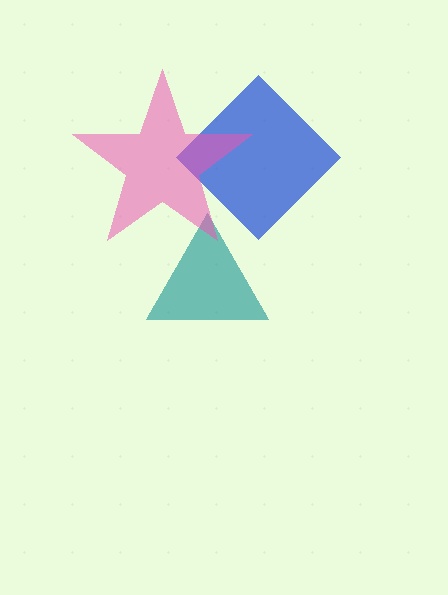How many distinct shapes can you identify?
There are 3 distinct shapes: a blue diamond, a teal triangle, a pink star.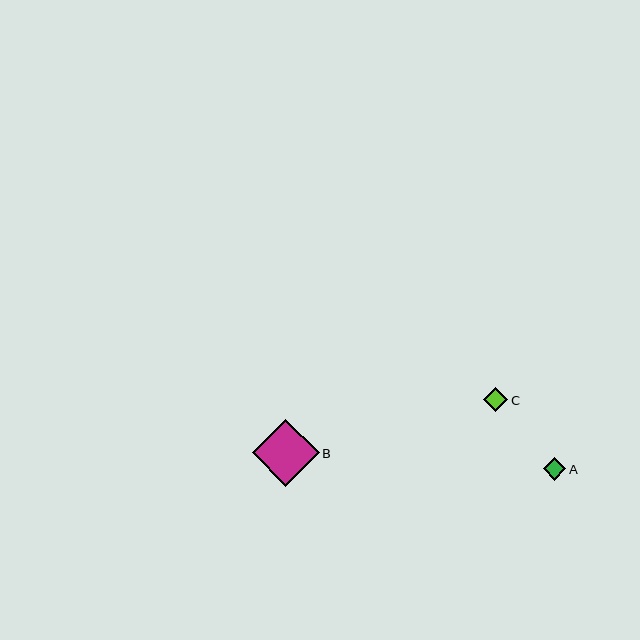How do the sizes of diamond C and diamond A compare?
Diamond C and diamond A are approximately the same size.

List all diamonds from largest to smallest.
From largest to smallest: B, C, A.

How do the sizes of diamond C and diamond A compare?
Diamond C and diamond A are approximately the same size.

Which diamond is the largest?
Diamond B is the largest with a size of approximately 67 pixels.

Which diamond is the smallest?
Diamond A is the smallest with a size of approximately 22 pixels.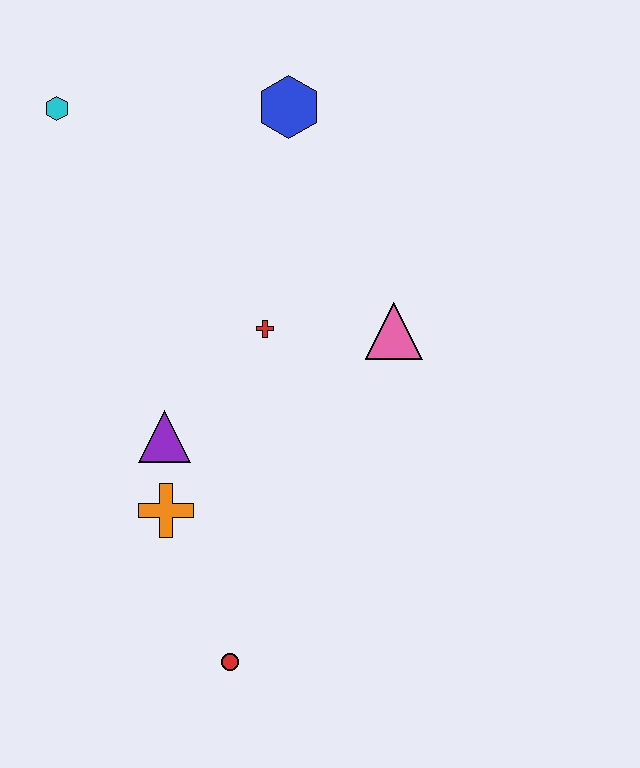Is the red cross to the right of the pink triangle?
No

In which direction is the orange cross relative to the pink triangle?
The orange cross is to the left of the pink triangle.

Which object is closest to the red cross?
The pink triangle is closest to the red cross.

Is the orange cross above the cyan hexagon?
No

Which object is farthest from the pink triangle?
The cyan hexagon is farthest from the pink triangle.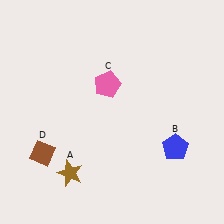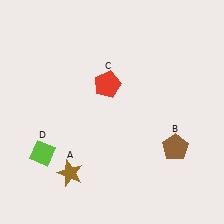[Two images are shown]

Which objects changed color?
B changed from blue to brown. C changed from pink to red. D changed from brown to lime.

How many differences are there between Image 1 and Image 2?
There are 3 differences between the two images.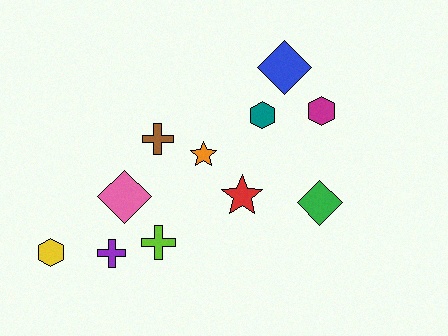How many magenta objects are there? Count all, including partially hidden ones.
There is 1 magenta object.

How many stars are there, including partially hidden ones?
There are 2 stars.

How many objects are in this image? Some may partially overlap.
There are 11 objects.